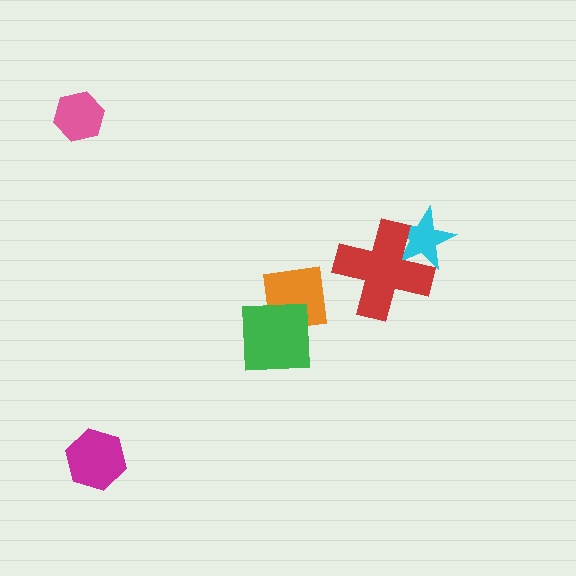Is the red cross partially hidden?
No, no other shape covers it.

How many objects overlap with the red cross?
1 object overlaps with the red cross.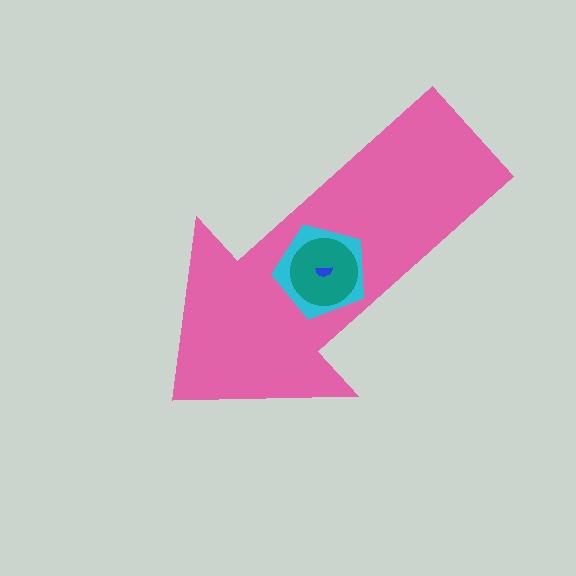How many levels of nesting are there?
4.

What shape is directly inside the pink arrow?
The cyan pentagon.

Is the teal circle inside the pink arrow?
Yes.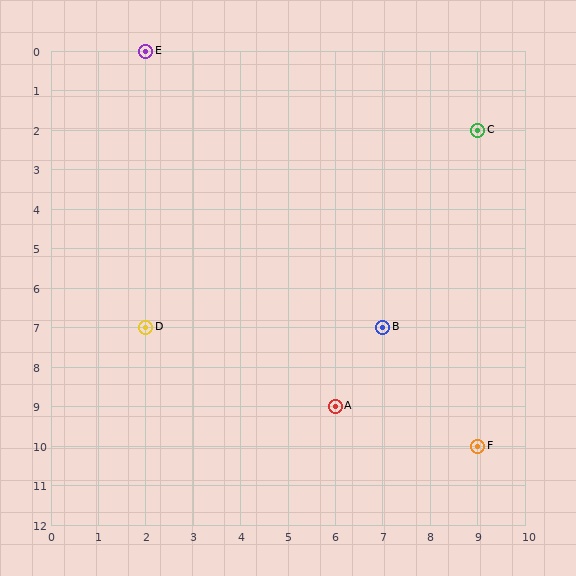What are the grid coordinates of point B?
Point B is at grid coordinates (7, 7).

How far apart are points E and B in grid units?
Points E and B are 5 columns and 7 rows apart (about 8.6 grid units diagonally).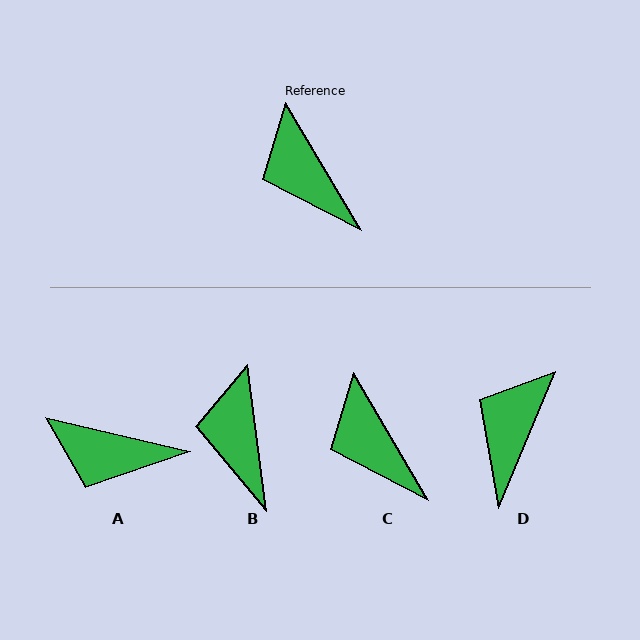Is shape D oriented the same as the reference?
No, it is off by about 53 degrees.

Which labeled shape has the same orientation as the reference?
C.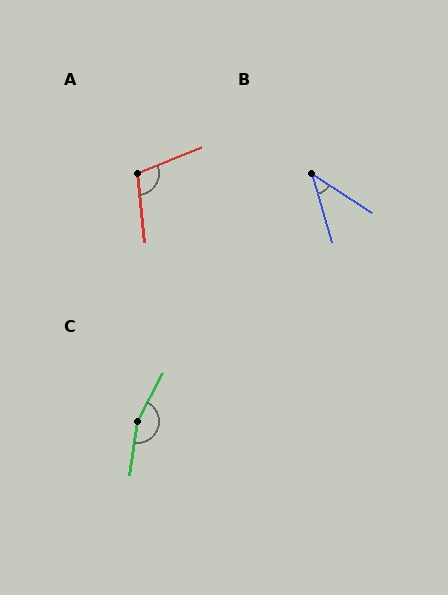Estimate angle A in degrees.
Approximately 106 degrees.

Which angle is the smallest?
B, at approximately 41 degrees.